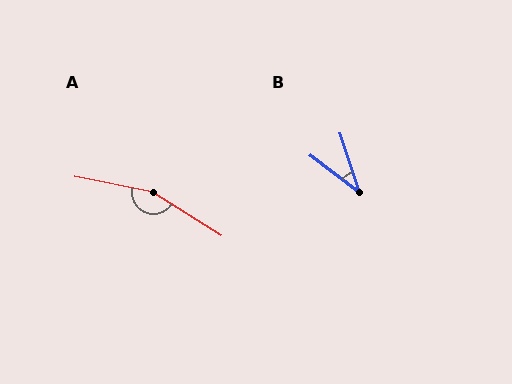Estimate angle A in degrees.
Approximately 159 degrees.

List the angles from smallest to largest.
B (35°), A (159°).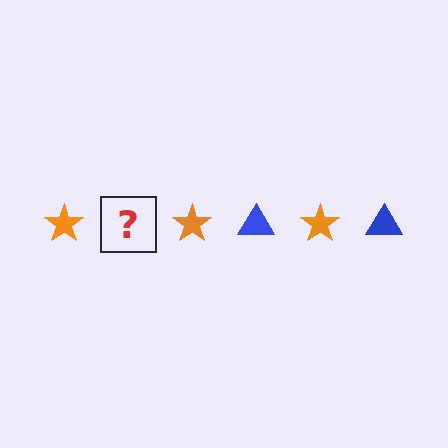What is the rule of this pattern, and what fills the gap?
The rule is that the pattern alternates between orange star and blue triangle. The gap should be filled with a blue triangle.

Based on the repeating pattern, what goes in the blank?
The blank should be a blue triangle.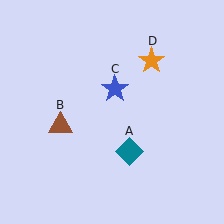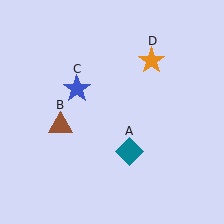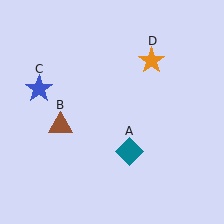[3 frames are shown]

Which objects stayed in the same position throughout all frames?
Teal diamond (object A) and brown triangle (object B) and orange star (object D) remained stationary.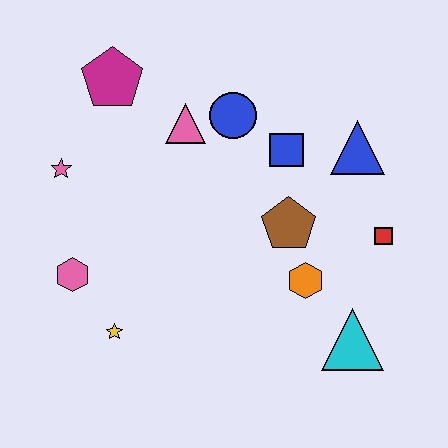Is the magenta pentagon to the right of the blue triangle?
No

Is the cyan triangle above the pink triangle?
No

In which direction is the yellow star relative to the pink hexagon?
The yellow star is below the pink hexagon.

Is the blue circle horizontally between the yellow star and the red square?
Yes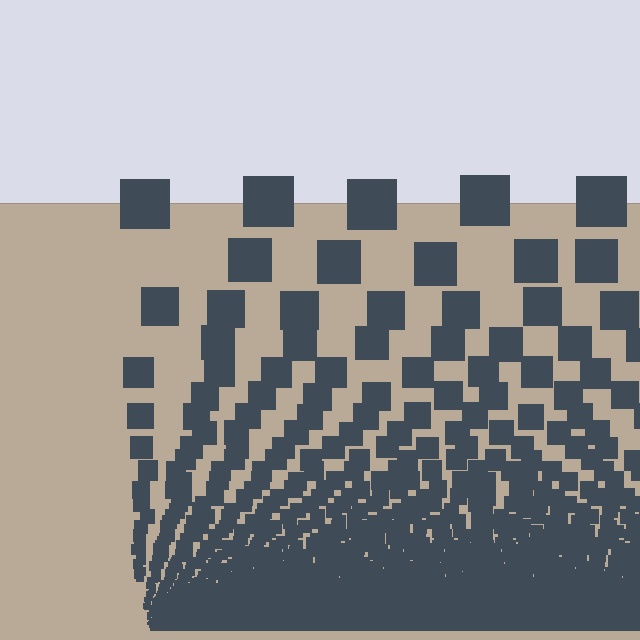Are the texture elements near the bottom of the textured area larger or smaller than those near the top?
Smaller. The gradient is inverted — elements near the bottom are smaller and denser.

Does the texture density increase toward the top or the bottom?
Density increases toward the bottom.